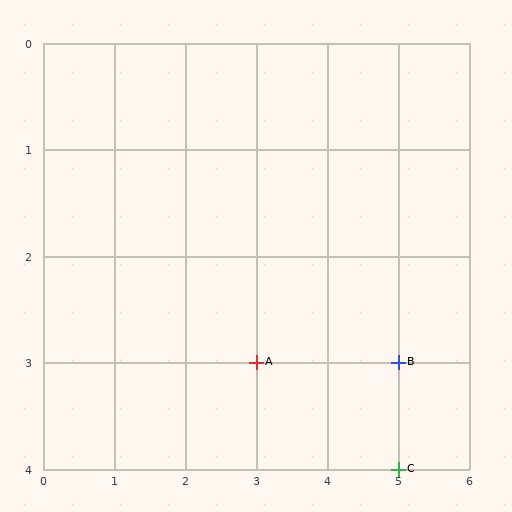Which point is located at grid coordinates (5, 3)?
Point B is at (5, 3).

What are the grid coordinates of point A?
Point A is at grid coordinates (3, 3).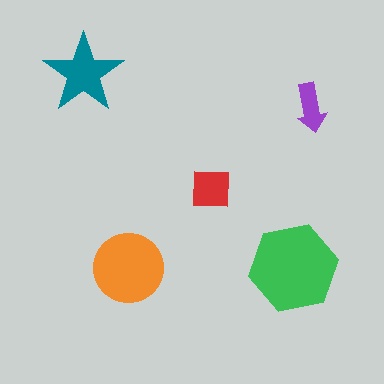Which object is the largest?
The green hexagon.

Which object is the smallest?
The purple arrow.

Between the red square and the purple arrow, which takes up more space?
The red square.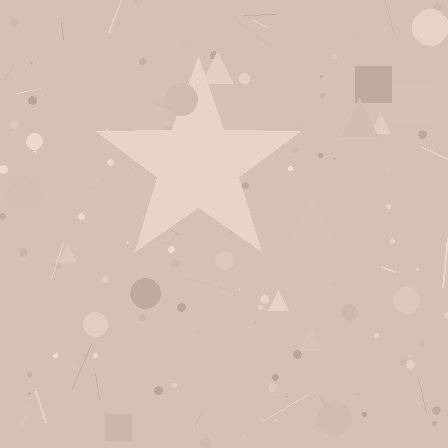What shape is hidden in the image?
A star is hidden in the image.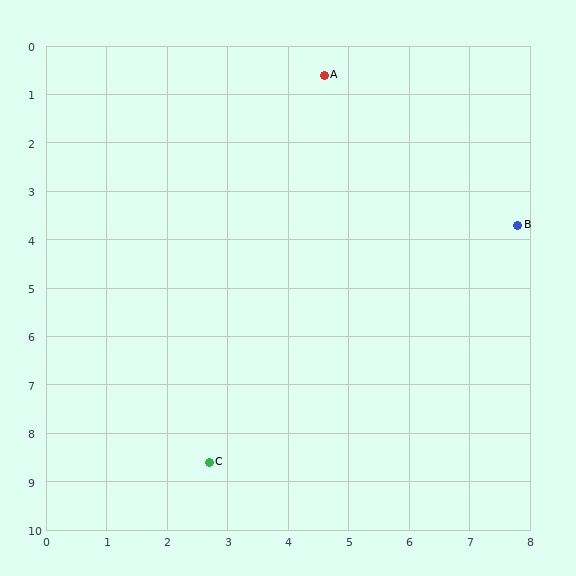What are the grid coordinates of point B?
Point B is at approximately (7.8, 3.7).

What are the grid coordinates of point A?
Point A is at approximately (4.6, 0.6).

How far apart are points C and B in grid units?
Points C and B are about 7.1 grid units apart.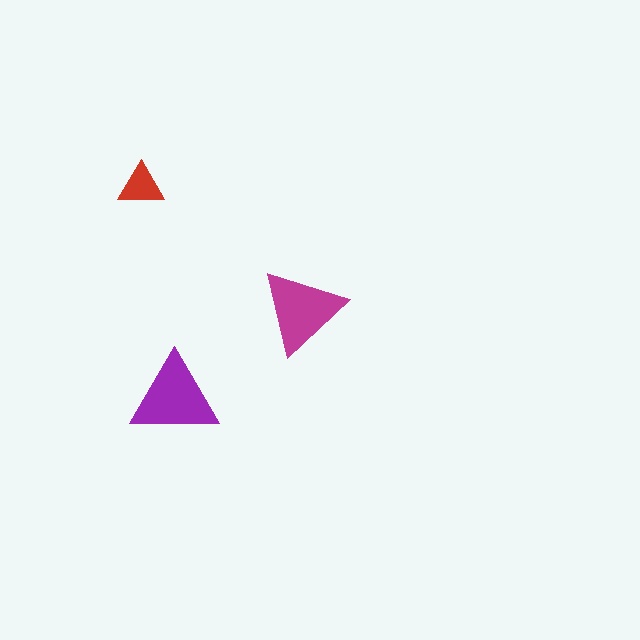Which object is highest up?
The red triangle is topmost.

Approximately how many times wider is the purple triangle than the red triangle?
About 2 times wider.